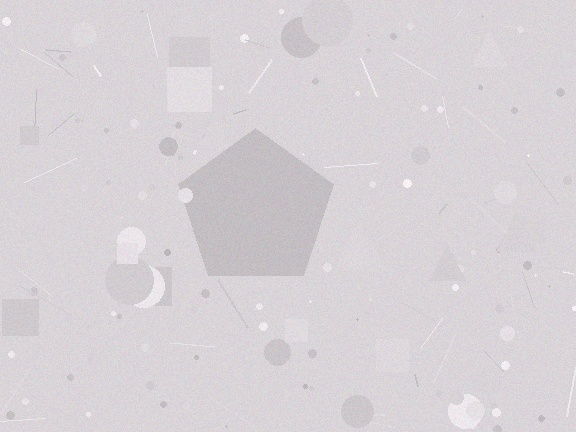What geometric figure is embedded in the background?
A pentagon is embedded in the background.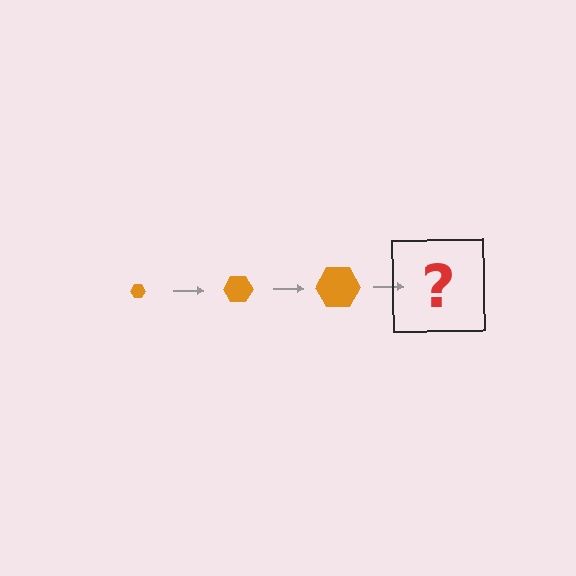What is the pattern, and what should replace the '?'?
The pattern is that the hexagon gets progressively larger each step. The '?' should be an orange hexagon, larger than the previous one.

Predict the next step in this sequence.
The next step is an orange hexagon, larger than the previous one.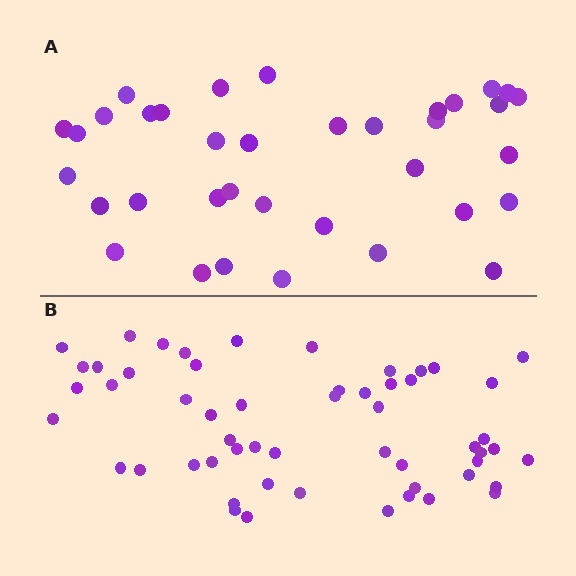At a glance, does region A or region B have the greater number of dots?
Region B (the bottom region) has more dots.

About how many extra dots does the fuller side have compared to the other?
Region B has approximately 20 more dots than region A.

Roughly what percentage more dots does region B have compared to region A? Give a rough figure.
About 55% more.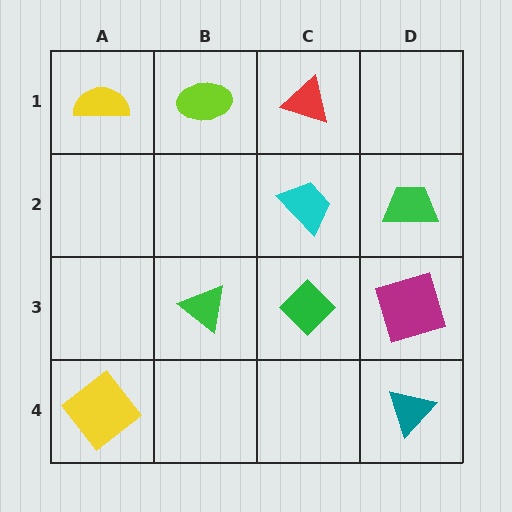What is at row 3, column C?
A green diamond.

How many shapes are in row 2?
2 shapes.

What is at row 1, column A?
A yellow semicircle.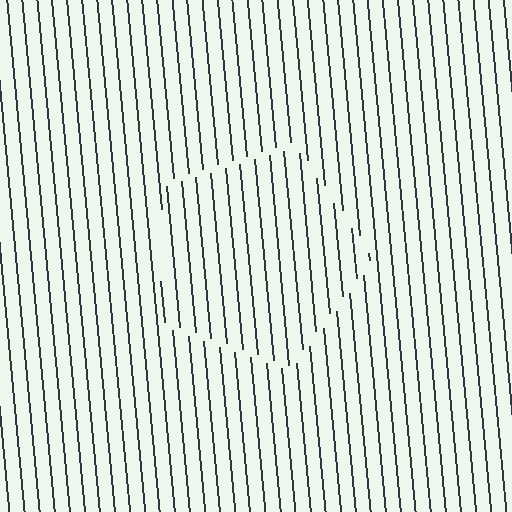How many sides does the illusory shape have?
5 sides — the line-ends trace a pentagon.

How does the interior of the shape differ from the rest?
The interior of the shape contains the same grating, shifted by half a period — the contour is defined by the phase discontinuity where line-ends from the inner and outer gratings abut.